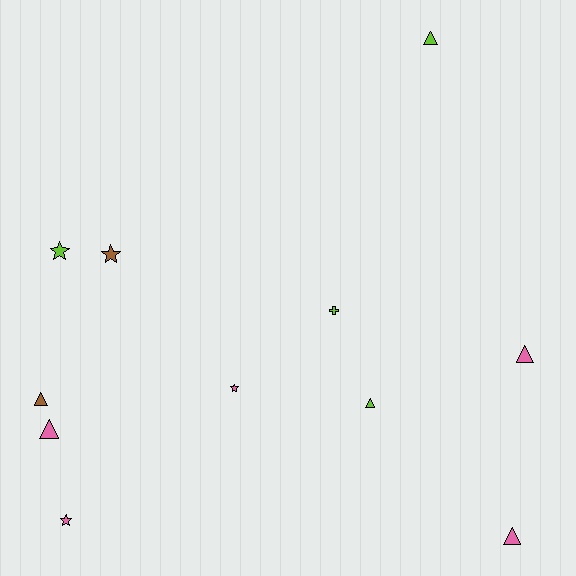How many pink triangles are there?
There are 3 pink triangles.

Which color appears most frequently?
Pink, with 5 objects.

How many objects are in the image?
There are 11 objects.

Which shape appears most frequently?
Triangle, with 6 objects.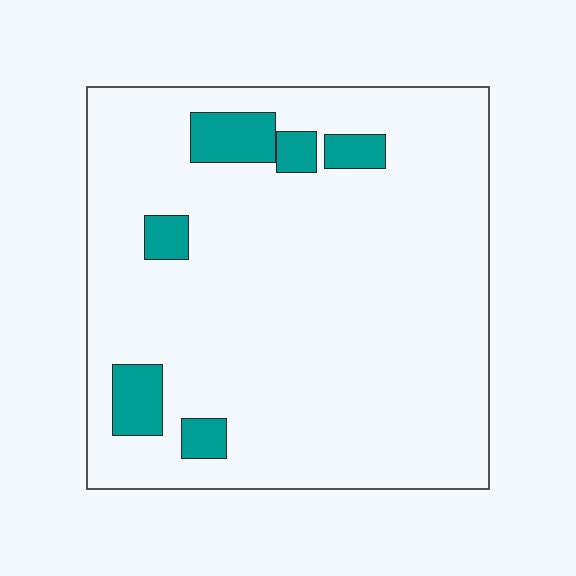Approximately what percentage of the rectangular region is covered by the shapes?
Approximately 10%.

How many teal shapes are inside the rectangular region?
6.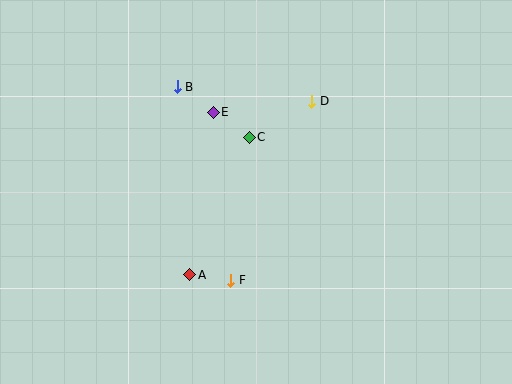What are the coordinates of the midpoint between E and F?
The midpoint between E and F is at (222, 196).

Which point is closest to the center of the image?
Point C at (249, 137) is closest to the center.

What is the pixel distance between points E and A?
The distance between E and A is 164 pixels.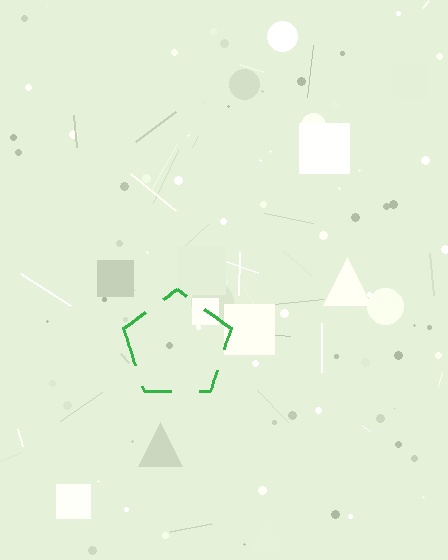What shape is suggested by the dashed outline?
The dashed outline suggests a pentagon.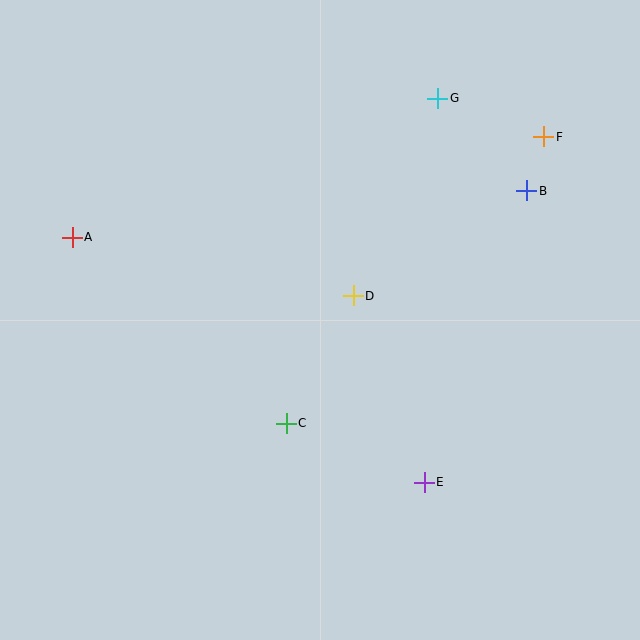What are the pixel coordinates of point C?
Point C is at (286, 423).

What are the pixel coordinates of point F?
Point F is at (544, 137).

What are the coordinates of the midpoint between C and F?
The midpoint between C and F is at (415, 280).